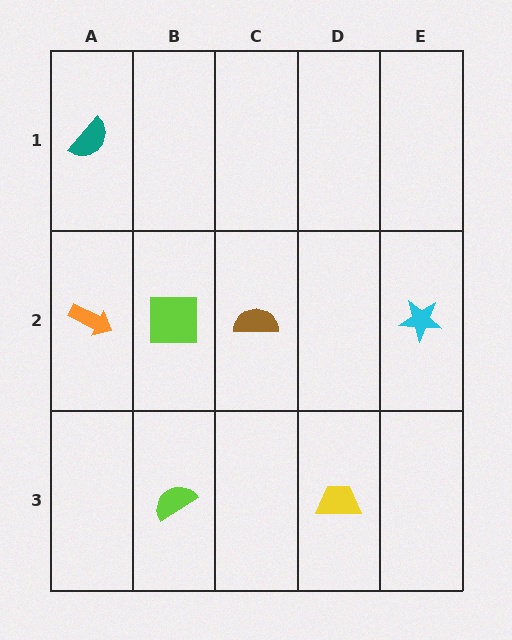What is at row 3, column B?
A lime semicircle.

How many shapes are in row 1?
1 shape.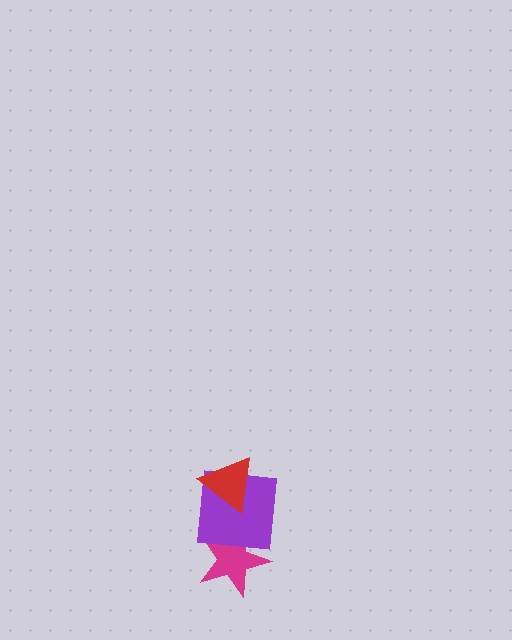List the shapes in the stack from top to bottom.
From top to bottom: the red triangle, the purple square, the magenta star.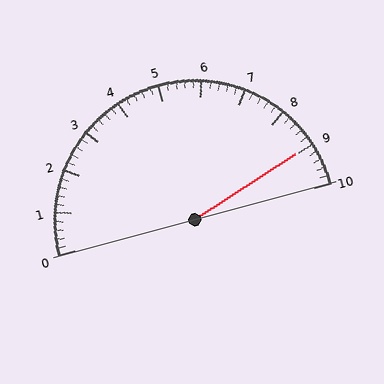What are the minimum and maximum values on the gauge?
The gauge ranges from 0 to 10.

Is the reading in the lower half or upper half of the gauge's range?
The reading is in the upper half of the range (0 to 10).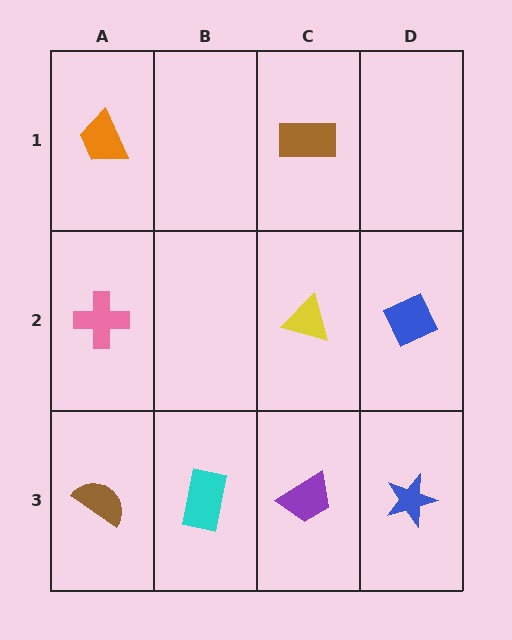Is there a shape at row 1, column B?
No, that cell is empty.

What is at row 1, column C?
A brown rectangle.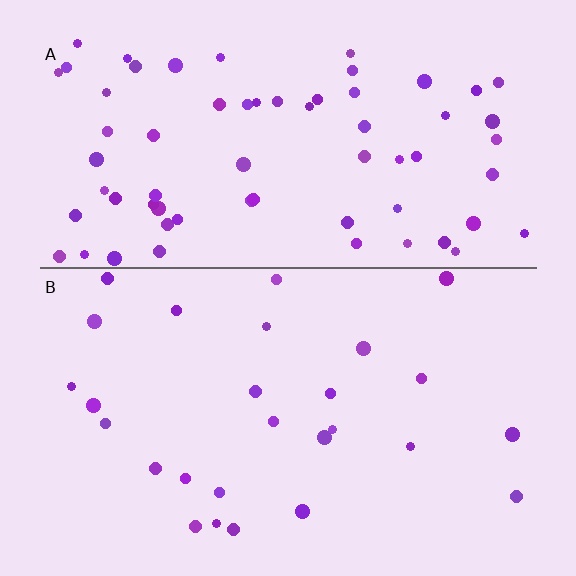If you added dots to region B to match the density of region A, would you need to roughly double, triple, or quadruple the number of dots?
Approximately double.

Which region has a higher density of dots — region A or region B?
A (the top).